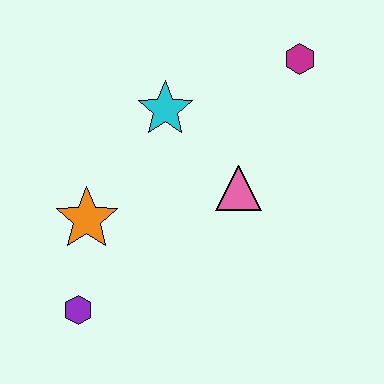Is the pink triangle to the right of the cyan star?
Yes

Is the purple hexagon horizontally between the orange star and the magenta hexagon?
No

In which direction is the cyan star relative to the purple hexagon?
The cyan star is above the purple hexagon.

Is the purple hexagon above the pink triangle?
No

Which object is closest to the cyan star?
The pink triangle is closest to the cyan star.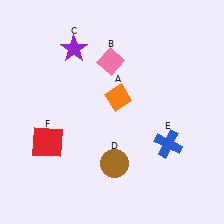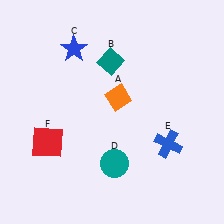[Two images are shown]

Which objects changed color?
B changed from pink to teal. C changed from purple to blue. D changed from brown to teal.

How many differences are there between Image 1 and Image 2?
There are 3 differences between the two images.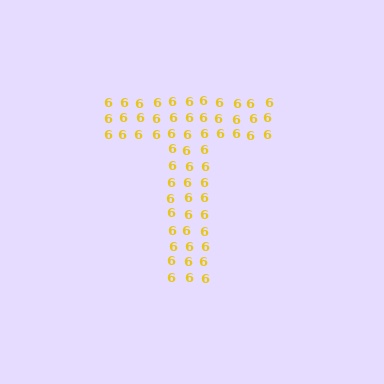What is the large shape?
The large shape is the letter T.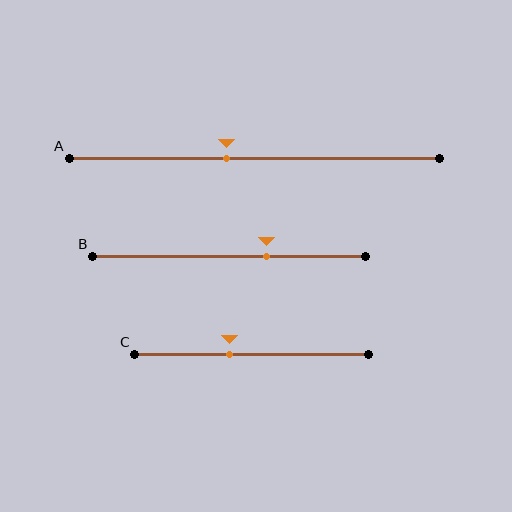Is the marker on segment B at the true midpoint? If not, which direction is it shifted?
No, the marker on segment B is shifted to the right by about 14% of the segment length.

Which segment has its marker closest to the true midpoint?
Segment A has its marker closest to the true midpoint.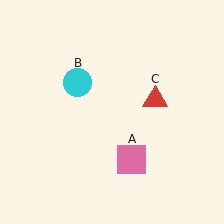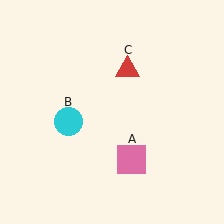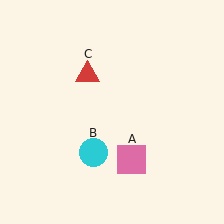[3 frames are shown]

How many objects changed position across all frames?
2 objects changed position: cyan circle (object B), red triangle (object C).